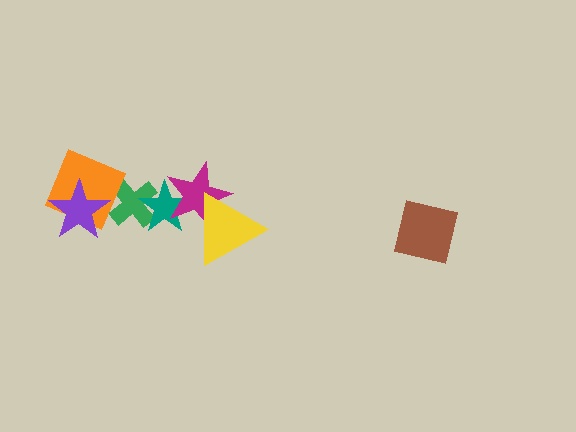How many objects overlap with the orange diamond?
2 objects overlap with the orange diamond.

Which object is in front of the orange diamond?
The purple star is in front of the orange diamond.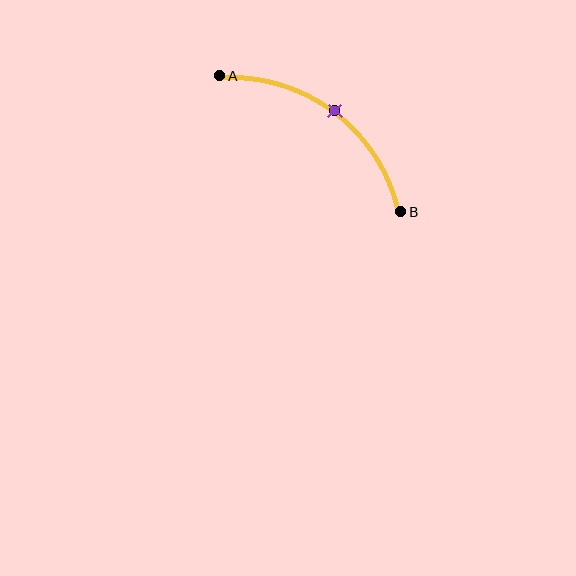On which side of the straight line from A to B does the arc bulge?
The arc bulges above and to the right of the straight line connecting A and B.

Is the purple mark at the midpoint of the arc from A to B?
Yes. The purple mark lies on the arc at equal arc-length from both A and B — it is the arc midpoint.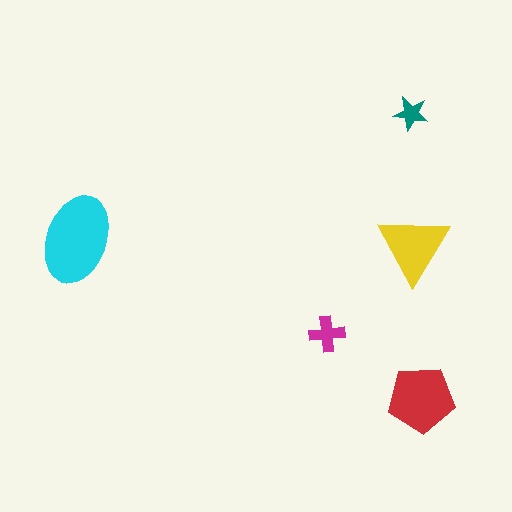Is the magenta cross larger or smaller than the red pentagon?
Smaller.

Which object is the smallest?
The teal star.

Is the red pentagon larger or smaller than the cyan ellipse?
Smaller.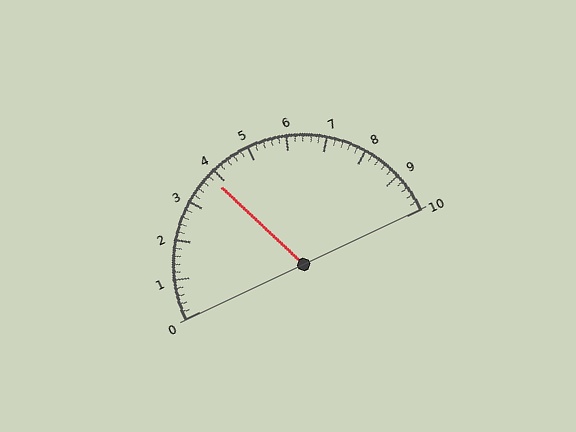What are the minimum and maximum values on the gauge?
The gauge ranges from 0 to 10.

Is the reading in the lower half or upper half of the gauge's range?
The reading is in the lower half of the range (0 to 10).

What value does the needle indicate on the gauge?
The needle indicates approximately 3.8.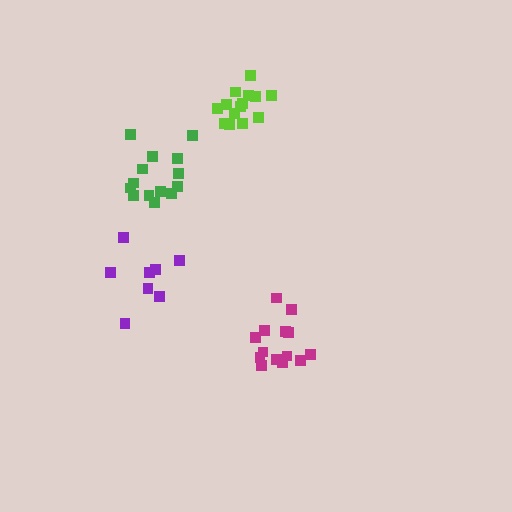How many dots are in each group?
Group 1: 14 dots, Group 2: 14 dots, Group 3: 8 dots, Group 4: 14 dots (50 total).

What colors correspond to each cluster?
The clusters are colored: magenta, lime, purple, green.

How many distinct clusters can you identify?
There are 4 distinct clusters.